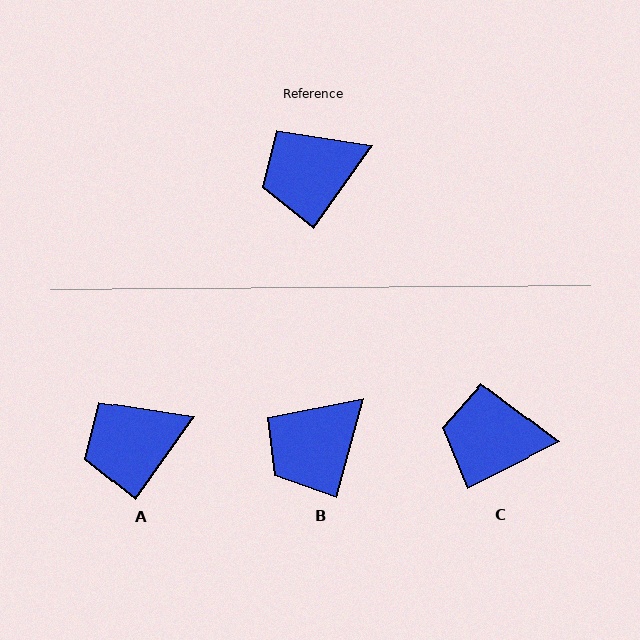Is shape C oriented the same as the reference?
No, it is off by about 28 degrees.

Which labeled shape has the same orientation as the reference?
A.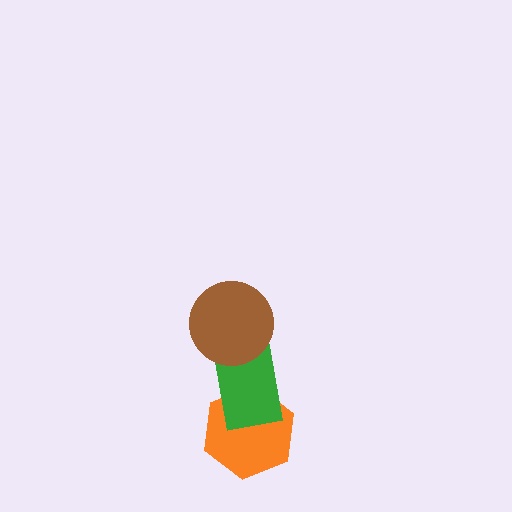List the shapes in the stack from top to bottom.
From top to bottom: the brown circle, the green rectangle, the orange hexagon.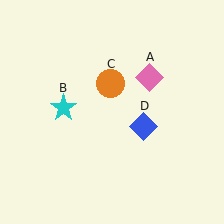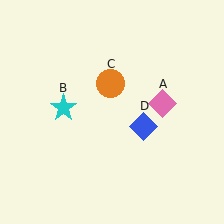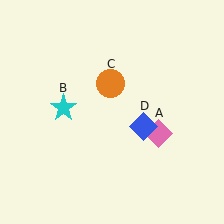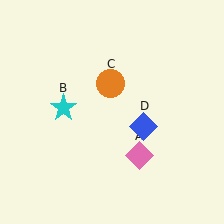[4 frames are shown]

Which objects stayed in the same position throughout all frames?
Cyan star (object B) and orange circle (object C) and blue diamond (object D) remained stationary.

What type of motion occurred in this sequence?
The pink diamond (object A) rotated clockwise around the center of the scene.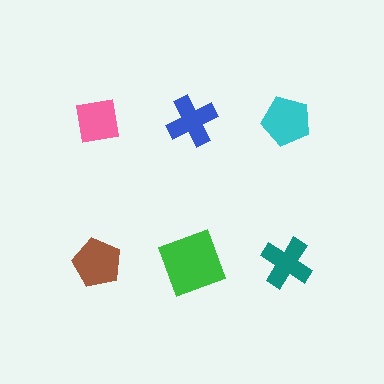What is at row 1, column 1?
A pink square.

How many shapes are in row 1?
3 shapes.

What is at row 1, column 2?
A blue cross.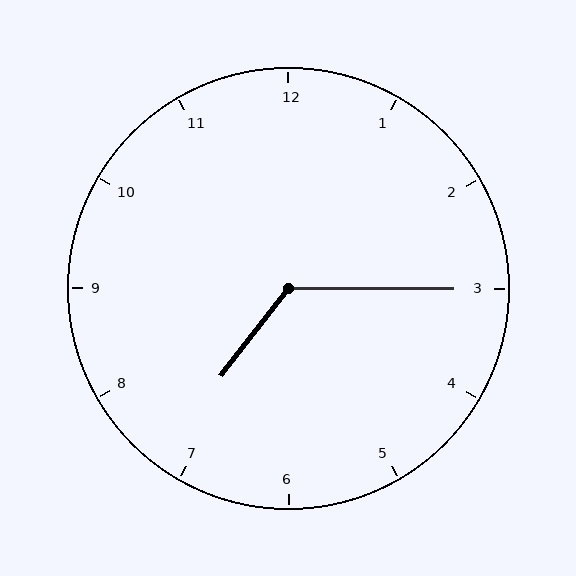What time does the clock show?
7:15.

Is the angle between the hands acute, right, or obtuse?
It is obtuse.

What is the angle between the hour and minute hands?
Approximately 128 degrees.